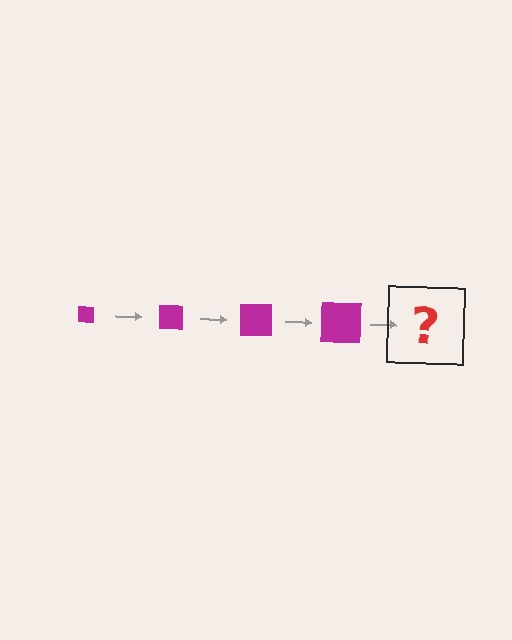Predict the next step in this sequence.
The next step is a magenta square, larger than the previous one.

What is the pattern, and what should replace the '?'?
The pattern is that the square gets progressively larger each step. The '?' should be a magenta square, larger than the previous one.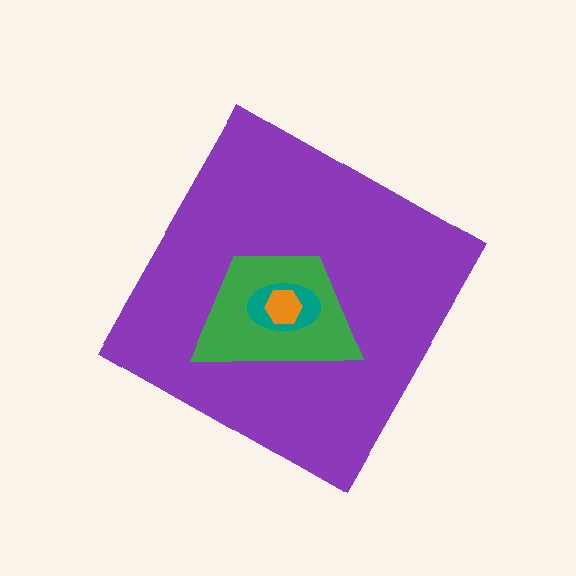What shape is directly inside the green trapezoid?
The teal ellipse.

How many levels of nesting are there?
4.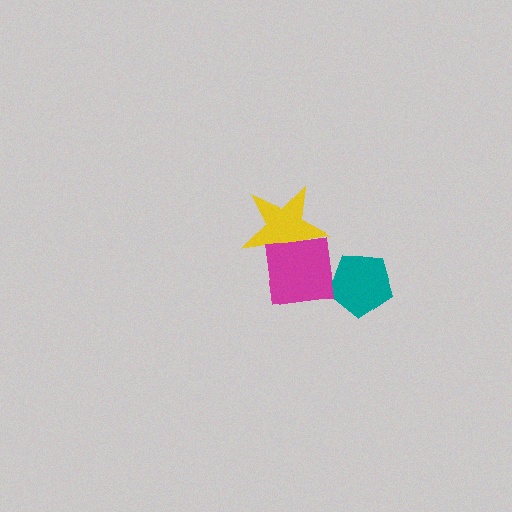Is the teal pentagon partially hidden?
Yes, it is partially covered by another shape.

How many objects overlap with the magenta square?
2 objects overlap with the magenta square.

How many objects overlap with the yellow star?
1 object overlaps with the yellow star.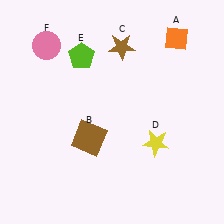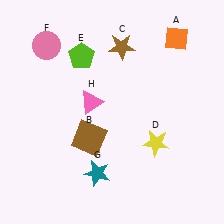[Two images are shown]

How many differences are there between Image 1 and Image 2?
There are 2 differences between the two images.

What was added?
A teal star (G), a pink triangle (H) were added in Image 2.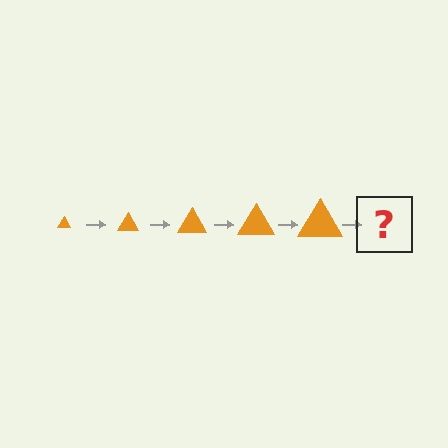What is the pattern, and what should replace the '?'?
The pattern is that the triangle gets progressively larger each step. The '?' should be an orange triangle, larger than the previous one.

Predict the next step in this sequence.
The next step is an orange triangle, larger than the previous one.